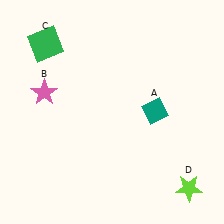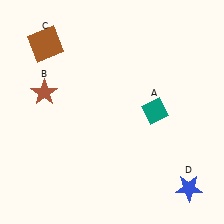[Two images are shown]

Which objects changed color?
B changed from pink to brown. C changed from green to brown. D changed from lime to blue.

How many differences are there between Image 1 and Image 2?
There are 3 differences between the two images.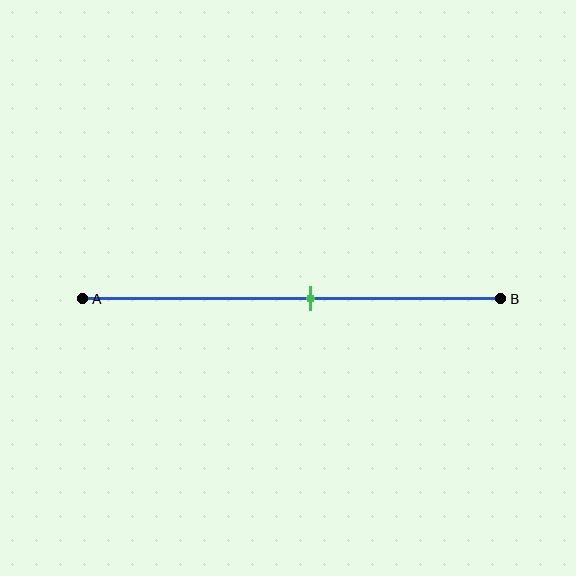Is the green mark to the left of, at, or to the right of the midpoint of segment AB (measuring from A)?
The green mark is to the right of the midpoint of segment AB.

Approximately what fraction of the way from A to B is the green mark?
The green mark is approximately 55% of the way from A to B.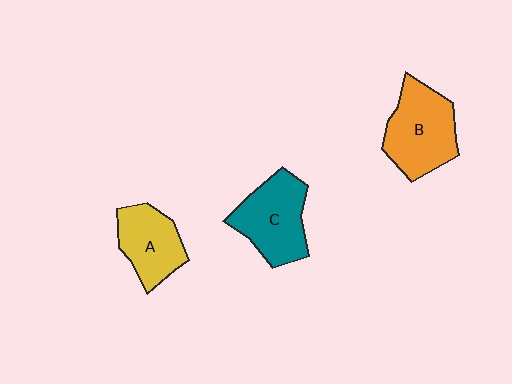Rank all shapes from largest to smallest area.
From largest to smallest: B (orange), C (teal), A (yellow).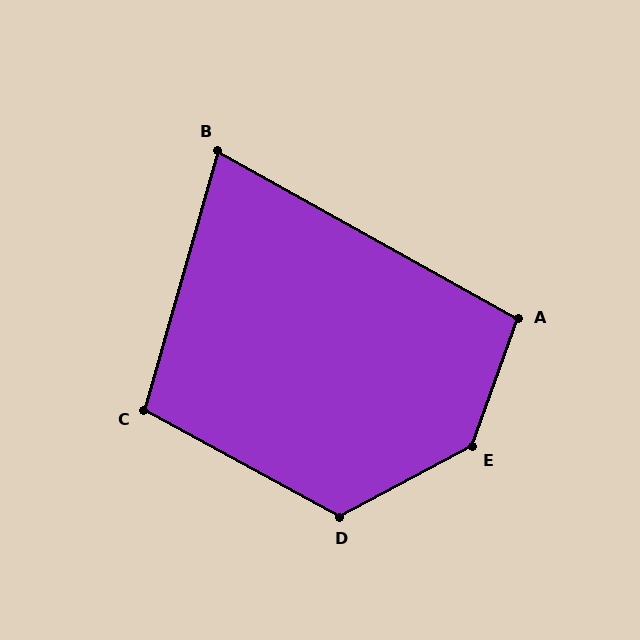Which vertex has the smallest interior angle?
B, at approximately 77 degrees.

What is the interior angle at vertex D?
Approximately 123 degrees (obtuse).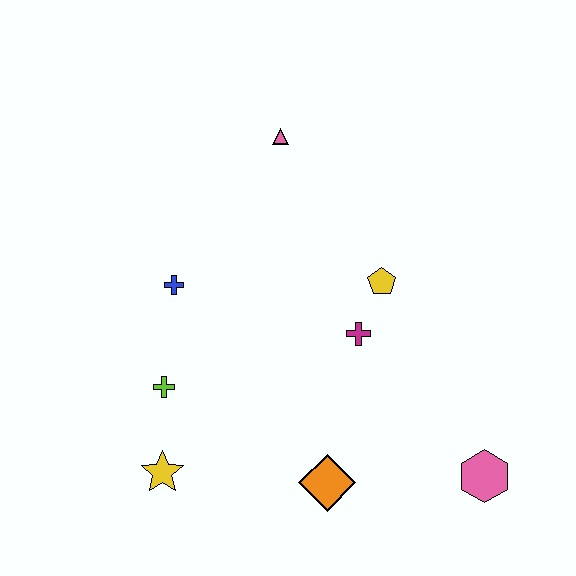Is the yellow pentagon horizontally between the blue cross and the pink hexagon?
Yes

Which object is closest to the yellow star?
The lime cross is closest to the yellow star.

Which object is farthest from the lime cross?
The pink hexagon is farthest from the lime cross.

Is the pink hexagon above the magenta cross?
No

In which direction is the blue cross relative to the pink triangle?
The blue cross is below the pink triangle.